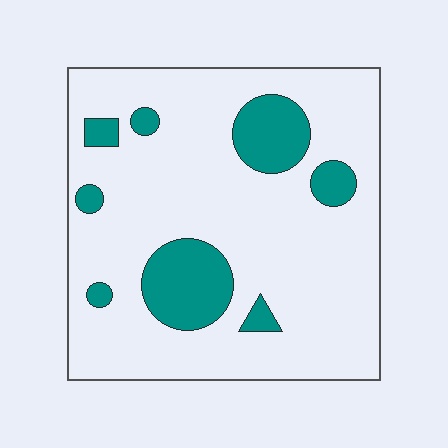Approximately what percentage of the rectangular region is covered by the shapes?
Approximately 20%.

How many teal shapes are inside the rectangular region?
8.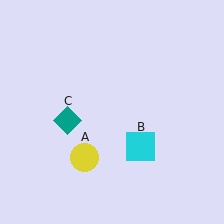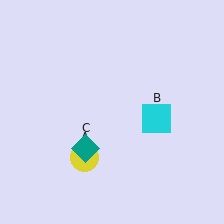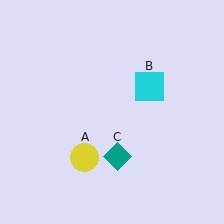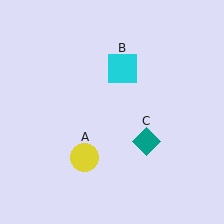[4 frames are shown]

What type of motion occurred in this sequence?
The cyan square (object B), teal diamond (object C) rotated counterclockwise around the center of the scene.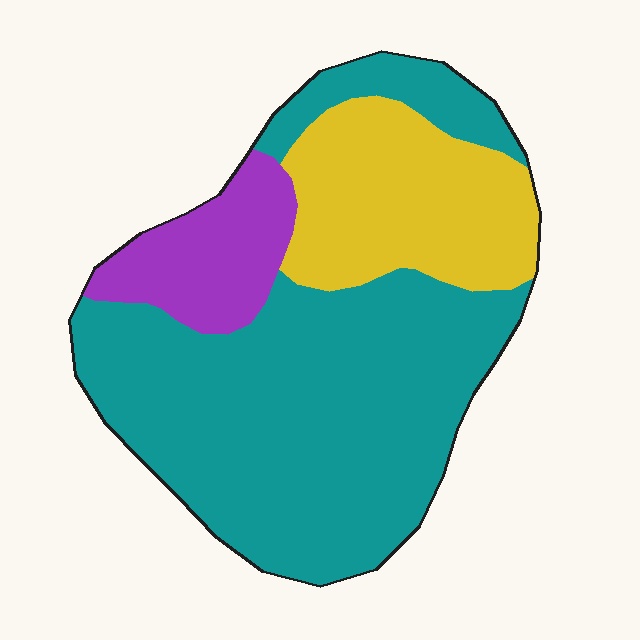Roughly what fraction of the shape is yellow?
Yellow covers roughly 25% of the shape.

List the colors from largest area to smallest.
From largest to smallest: teal, yellow, purple.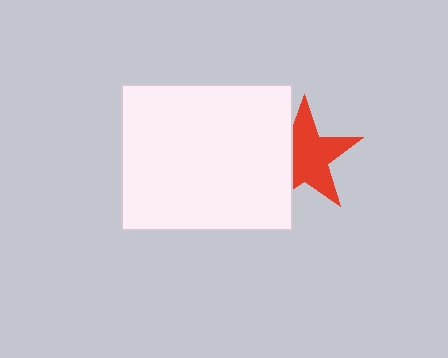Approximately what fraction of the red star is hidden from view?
Roughly 32% of the red star is hidden behind the white rectangle.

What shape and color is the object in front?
The object in front is a white rectangle.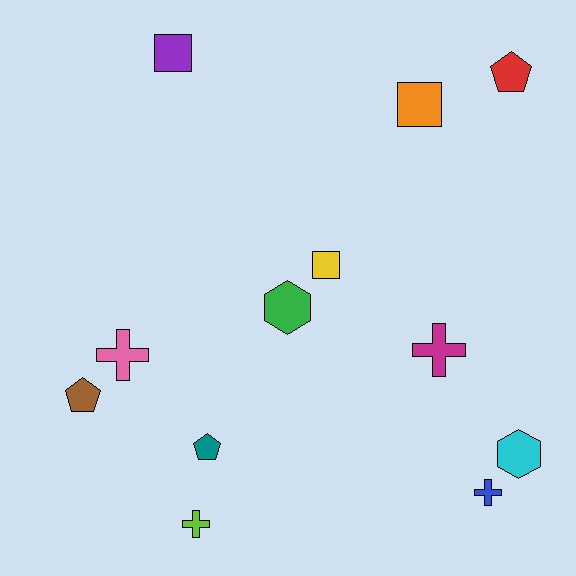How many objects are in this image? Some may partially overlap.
There are 12 objects.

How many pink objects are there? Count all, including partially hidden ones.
There is 1 pink object.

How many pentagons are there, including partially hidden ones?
There are 3 pentagons.